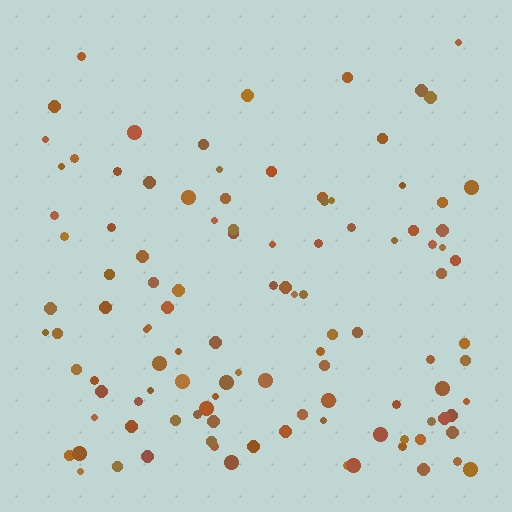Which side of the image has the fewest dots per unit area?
The top.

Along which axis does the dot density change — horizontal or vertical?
Vertical.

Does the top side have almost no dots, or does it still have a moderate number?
Still a moderate number, just noticeably fewer than the bottom.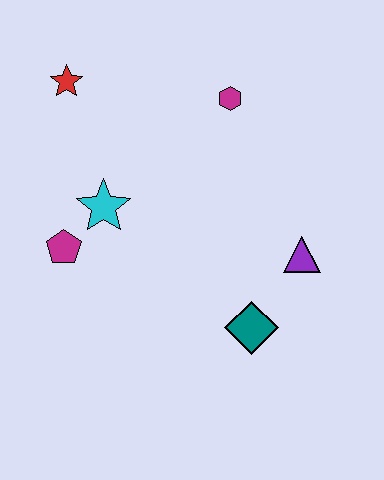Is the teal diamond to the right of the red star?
Yes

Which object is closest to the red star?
The cyan star is closest to the red star.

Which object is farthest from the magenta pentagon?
The purple triangle is farthest from the magenta pentagon.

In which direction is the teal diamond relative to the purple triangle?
The teal diamond is below the purple triangle.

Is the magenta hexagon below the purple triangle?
No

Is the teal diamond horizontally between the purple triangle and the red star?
Yes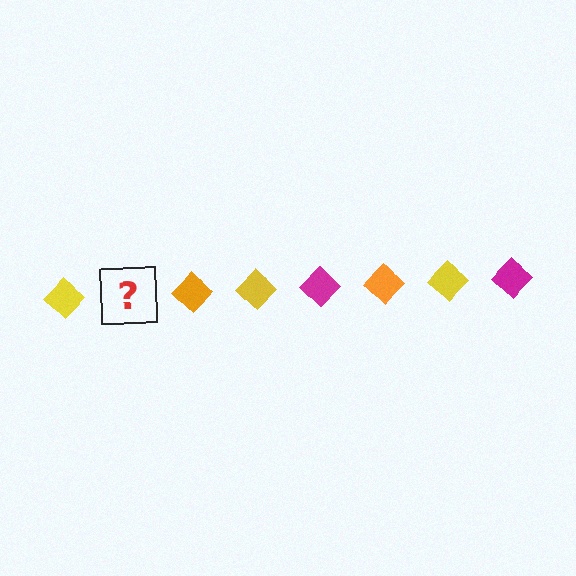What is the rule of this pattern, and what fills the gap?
The rule is that the pattern cycles through yellow, magenta, orange diamonds. The gap should be filled with a magenta diamond.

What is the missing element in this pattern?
The missing element is a magenta diamond.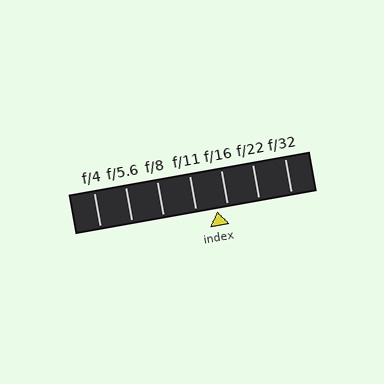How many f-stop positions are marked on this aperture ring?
There are 7 f-stop positions marked.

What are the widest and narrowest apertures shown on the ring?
The widest aperture shown is f/4 and the narrowest is f/32.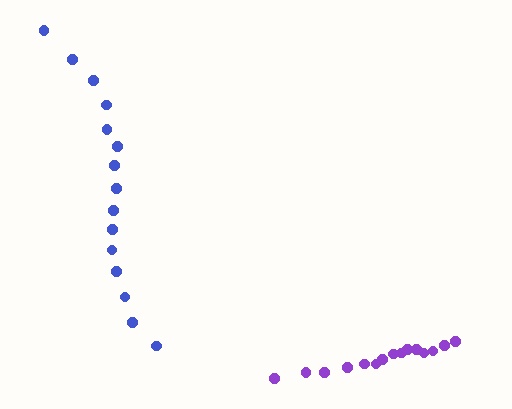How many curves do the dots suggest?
There are 2 distinct paths.